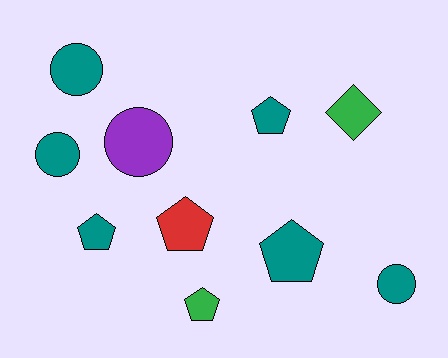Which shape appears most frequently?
Pentagon, with 5 objects.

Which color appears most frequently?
Teal, with 6 objects.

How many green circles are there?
There are no green circles.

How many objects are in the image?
There are 10 objects.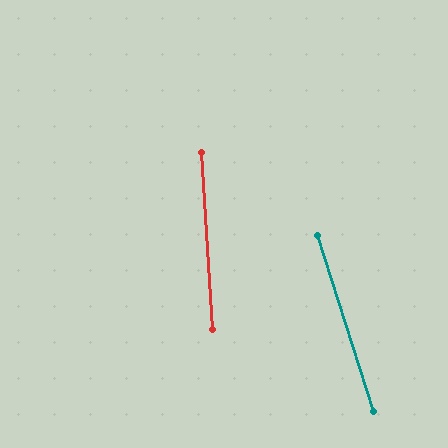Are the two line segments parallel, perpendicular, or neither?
Neither parallel nor perpendicular — they differ by about 14°.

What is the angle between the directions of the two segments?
Approximately 14 degrees.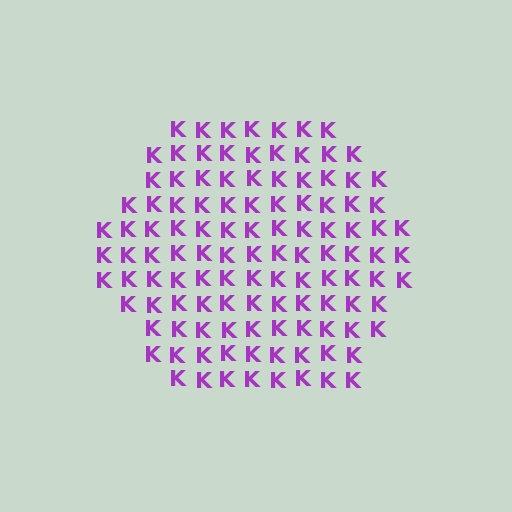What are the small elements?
The small elements are letter K's.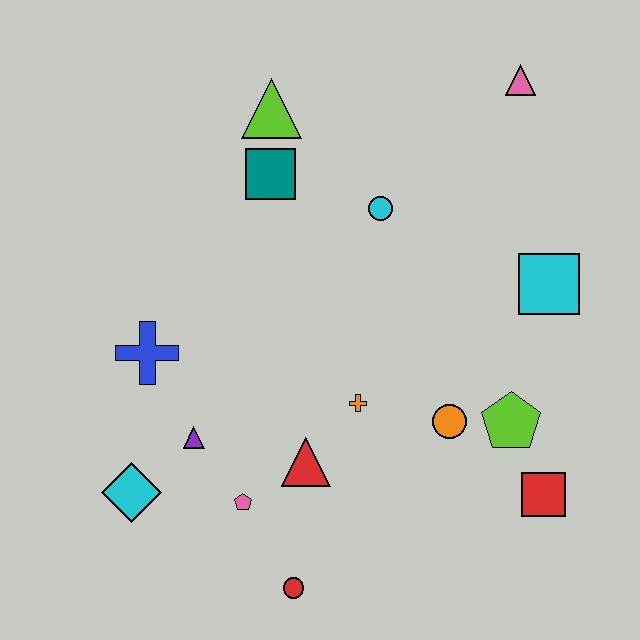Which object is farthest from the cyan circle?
The red circle is farthest from the cyan circle.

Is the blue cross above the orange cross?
Yes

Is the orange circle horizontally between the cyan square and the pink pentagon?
Yes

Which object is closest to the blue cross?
The purple triangle is closest to the blue cross.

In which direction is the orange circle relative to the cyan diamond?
The orange circle is to the right of the cyan diamond.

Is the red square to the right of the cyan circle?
Yes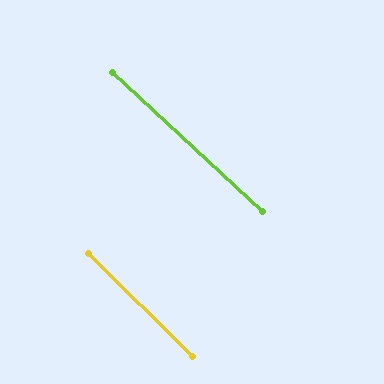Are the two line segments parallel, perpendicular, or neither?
Parallel — their directions differ by only 1.6°.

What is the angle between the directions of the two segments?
Approximately 2 degrees.